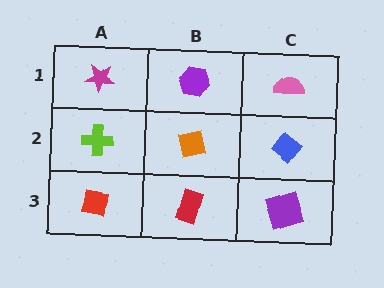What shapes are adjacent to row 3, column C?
A blue diamond (row 2, column C), a red rectangle (row 3, column B).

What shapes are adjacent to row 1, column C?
A blue diamond (row 2, column C), a purple hexagon (row 1, column B).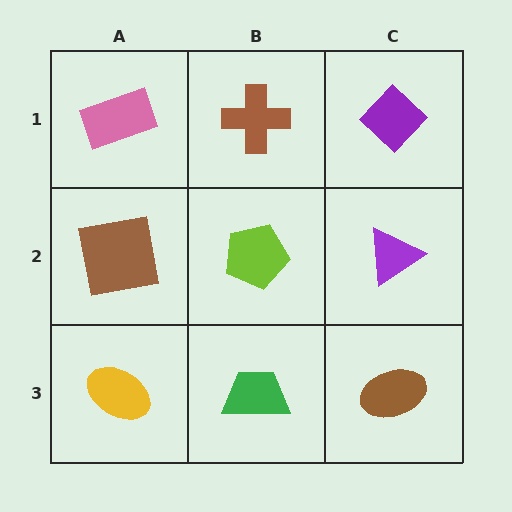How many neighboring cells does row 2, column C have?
3.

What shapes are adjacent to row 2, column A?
A pink rectangle (row 1, column A), a yellow ellipse (row 3, column A), a lime pentagon (row 2, column B).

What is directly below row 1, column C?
A purple triangle.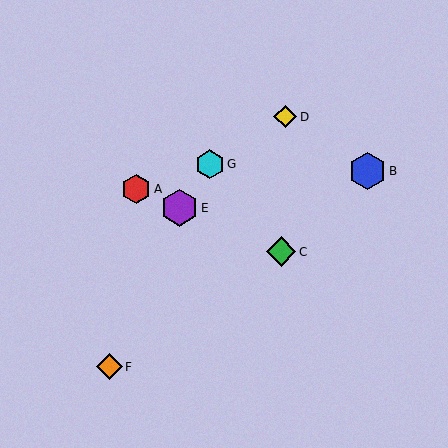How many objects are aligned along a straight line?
3 objects (A, C, E) are aligned along a straight line.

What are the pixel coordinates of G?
Object G is at (210, 164).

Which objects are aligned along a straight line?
Objects A, C, E are aligned along a straight line.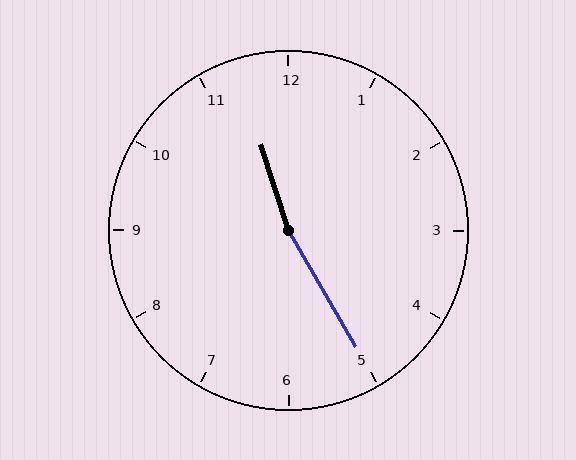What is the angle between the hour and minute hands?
Approximately 168 degrees.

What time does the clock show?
11:25.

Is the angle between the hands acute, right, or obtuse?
It is obtuse.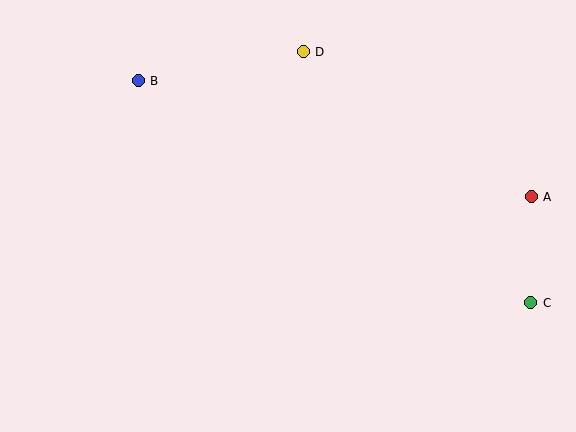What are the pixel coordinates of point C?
Point C is at (531, 303).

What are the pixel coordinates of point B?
Point B is at (138, 81).